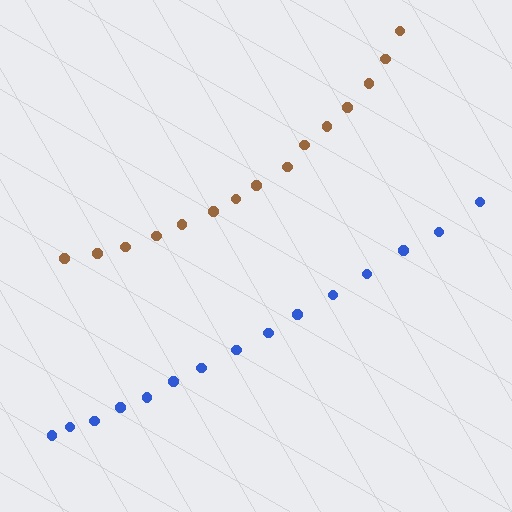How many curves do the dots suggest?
There are 2 distinct paths.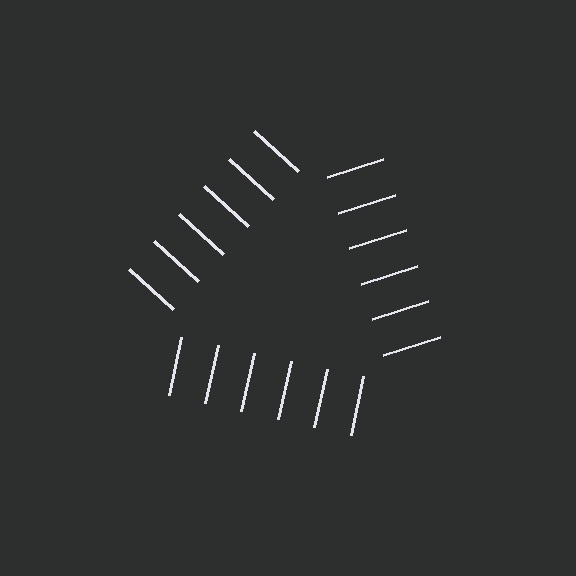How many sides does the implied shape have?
3 sides — the line-ends trace a triangle.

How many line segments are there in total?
18 — 6 along each of the 3 edges.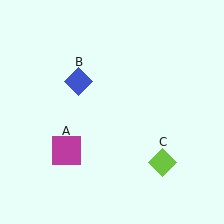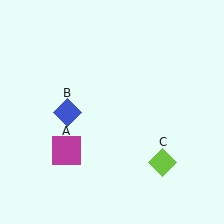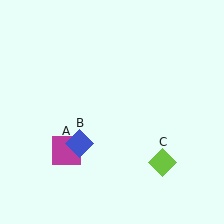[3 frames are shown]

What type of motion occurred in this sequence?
The blue diamond (object B) rotated counterclockwise around the center of the scene.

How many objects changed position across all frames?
1 object changed position: blue diamond (object B).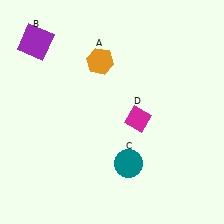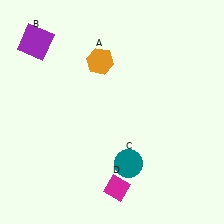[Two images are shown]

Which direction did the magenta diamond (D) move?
The magenta diamond (D) moved down.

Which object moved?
The magenta diamond (D) moved down.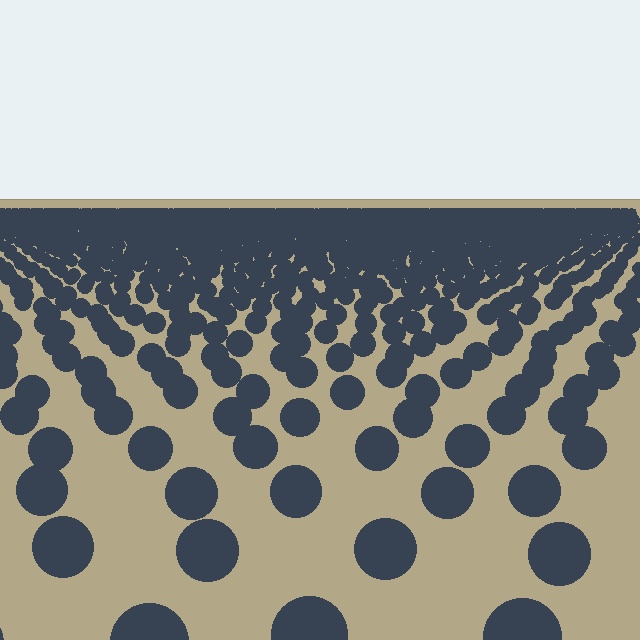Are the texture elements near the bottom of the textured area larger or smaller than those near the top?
Larger. Near the bottom, elements are closer to the viewer and appear at a bigger on-screen size.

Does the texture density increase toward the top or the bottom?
Density increases toward the top.